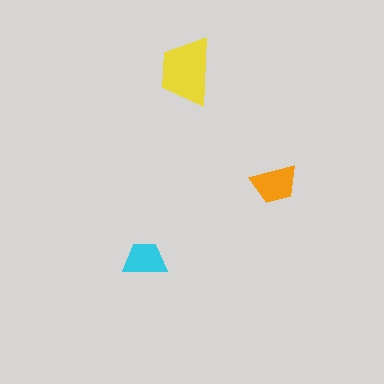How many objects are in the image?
There are 3 objects in the image.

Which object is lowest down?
The cyan trapezoid is bottommost.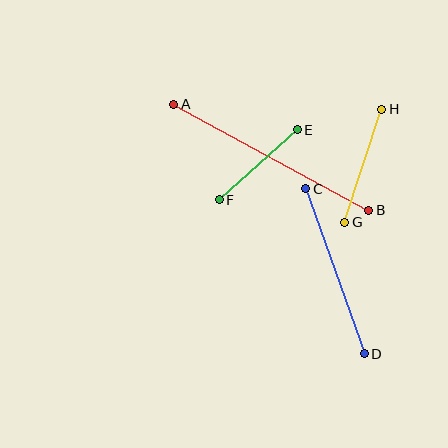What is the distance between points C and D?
The distance is approximately 175 pixels.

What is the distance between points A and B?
The distance is approximately 222 pixels.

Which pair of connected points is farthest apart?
Points A and B are farthest apart.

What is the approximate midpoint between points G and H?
The midpoint is at approximately (363, 166) pixels.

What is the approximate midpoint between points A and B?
The midpoint is at approximately (271, 157) pixels.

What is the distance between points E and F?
The distance is approximately 105 pixels.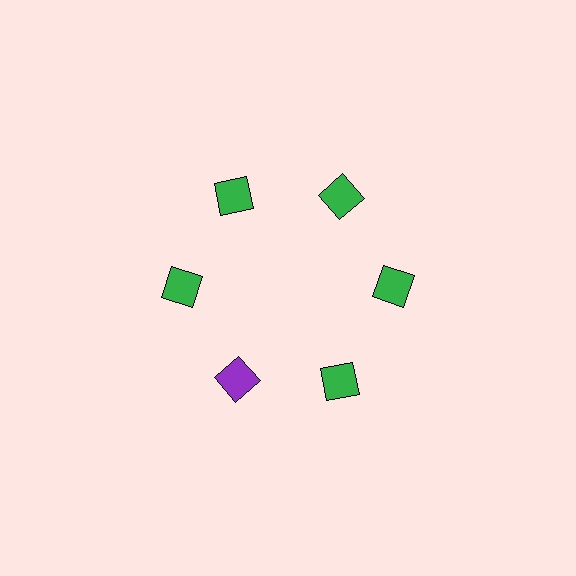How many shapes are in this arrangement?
There are 6 shapes arranged in a ring pattern.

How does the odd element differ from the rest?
It has a different color: purple instead of green.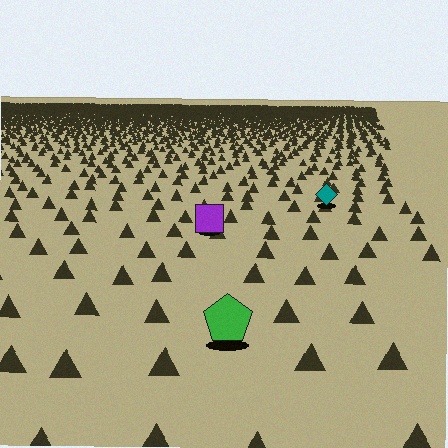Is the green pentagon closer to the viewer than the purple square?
Yes. The green pentagon is closer — you can tell from the texture gradient: the ground texture is coarser near it.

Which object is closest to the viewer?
The green pentagon is closest. The texture marks near it are larger and more spread out.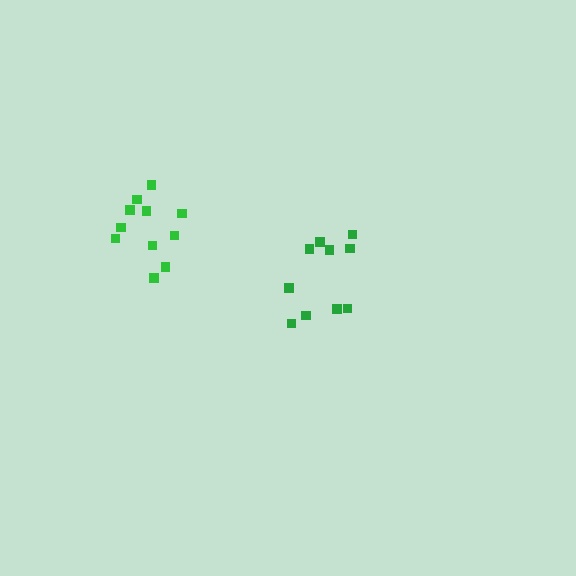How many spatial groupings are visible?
There are 2 spatial groupings.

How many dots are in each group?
Group 1: 10 dots, Group 2: 11 dots (21 total).